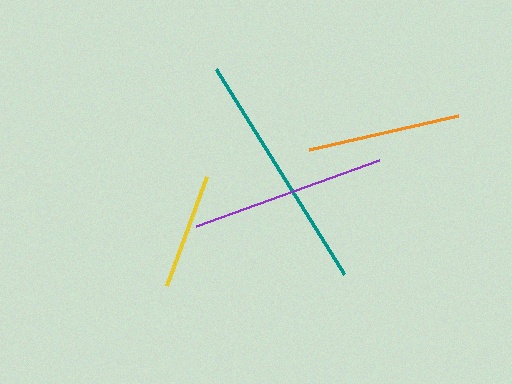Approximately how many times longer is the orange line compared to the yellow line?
The orange line is approximately 1.3 times the length of the yellow line.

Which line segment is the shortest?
The yellow line is the shortest at approximately 116 pixels.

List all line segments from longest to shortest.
From longest to shortest: teal, purple, orange, yellow.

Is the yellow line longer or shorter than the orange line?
The orange line is longer than the yellow line.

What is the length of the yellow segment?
The yellow segment is approximately 116 pixels long.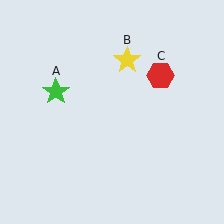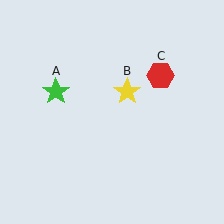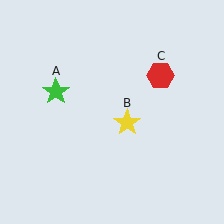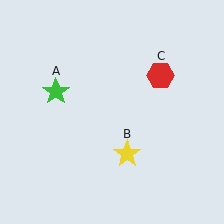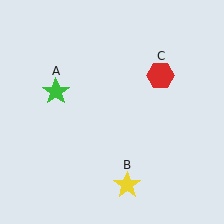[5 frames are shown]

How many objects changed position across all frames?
1 object changed position: yellow star (object B).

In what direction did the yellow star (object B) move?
The yellow star (object B) moved down.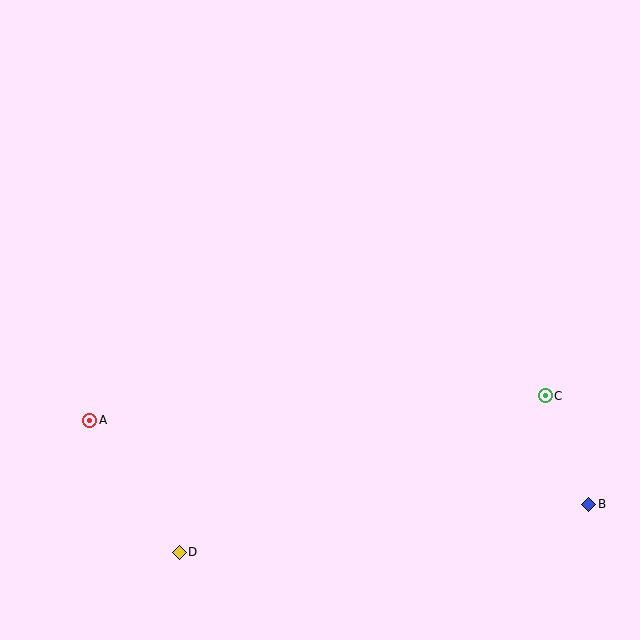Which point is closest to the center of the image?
Point C at (545, 396) is closest to the center.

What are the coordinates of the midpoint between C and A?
The midpoint between C and A is at (317, 408).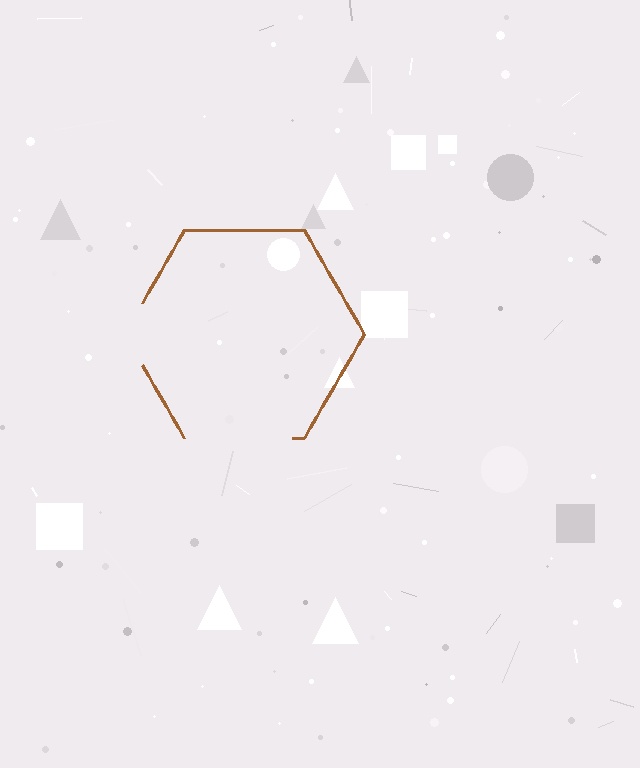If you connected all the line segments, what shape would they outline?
They would outline a hexagon.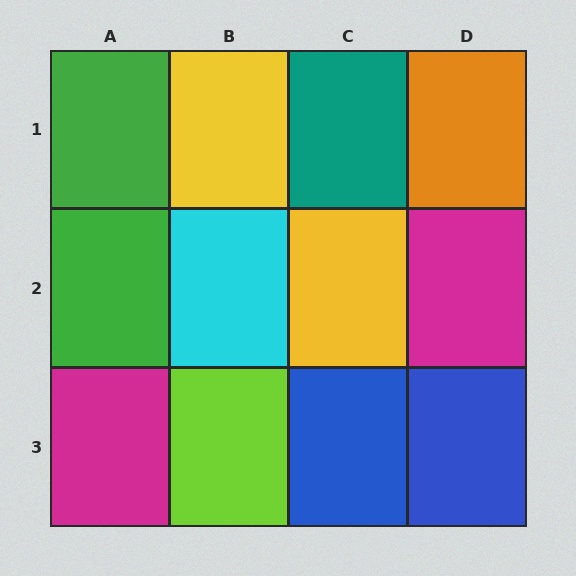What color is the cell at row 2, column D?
Magenta.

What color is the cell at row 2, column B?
Cyan.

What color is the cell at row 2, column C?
Yellow.